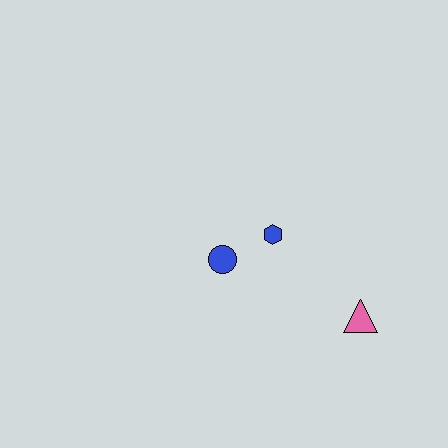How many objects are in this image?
There are 3 objects.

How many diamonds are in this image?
There are no diamonds.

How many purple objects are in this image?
There are no purple objects.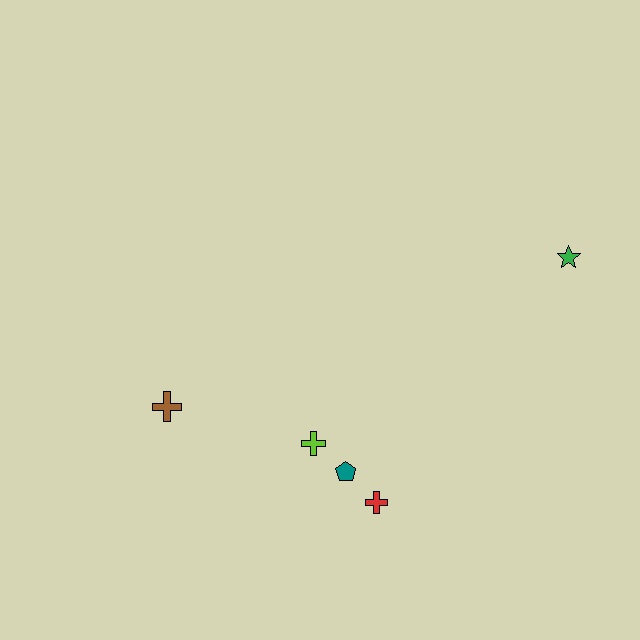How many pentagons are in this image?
There is 1 pentagon.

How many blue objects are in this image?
There are no blue objects.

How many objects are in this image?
There are 5 objects.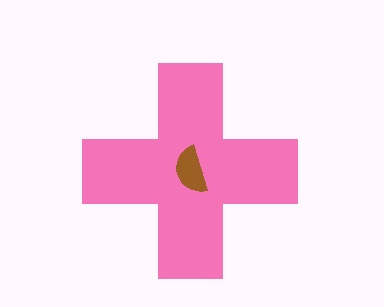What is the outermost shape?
The pink cross.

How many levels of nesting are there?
2.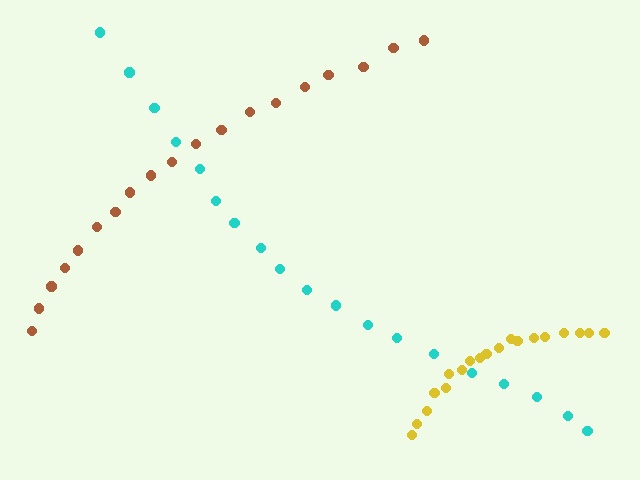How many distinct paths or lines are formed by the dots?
There are 3 distinct paths.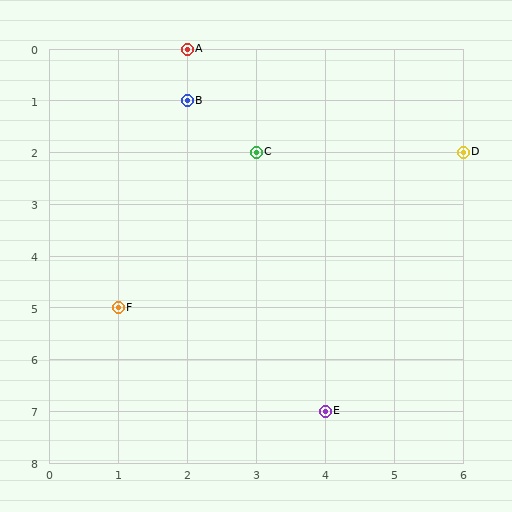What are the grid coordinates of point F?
Point F is at grid coordinates (1, 5).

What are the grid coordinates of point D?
Point D is at grid coordinates (6, 2).